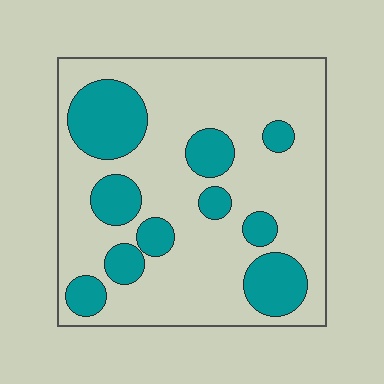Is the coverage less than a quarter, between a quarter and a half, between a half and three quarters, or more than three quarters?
Between a quarter and a half.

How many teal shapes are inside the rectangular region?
10.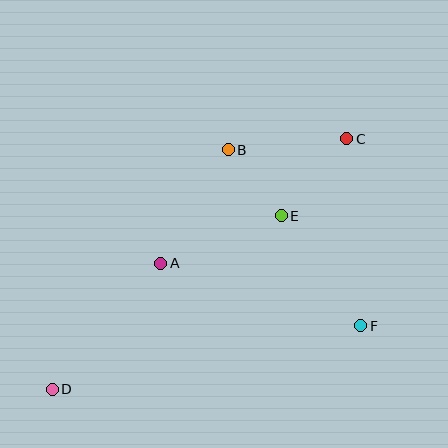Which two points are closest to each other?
Points B and E are closest to each other.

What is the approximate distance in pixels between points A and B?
The distance between A and B is approximately 132 pixels.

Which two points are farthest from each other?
Points C and D are farthest from each other.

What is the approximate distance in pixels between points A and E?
The distance between A and E is approximately 130 pixels.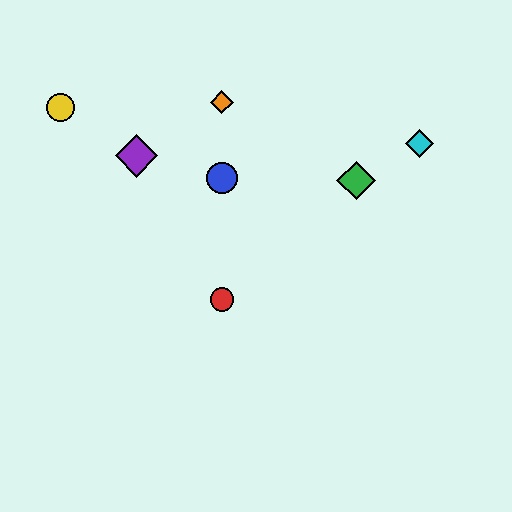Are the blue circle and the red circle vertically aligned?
Yes, both are at x≈222.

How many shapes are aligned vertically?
3 shapes (the red circle, the blue circle, the orange diamond) are aligned vertically.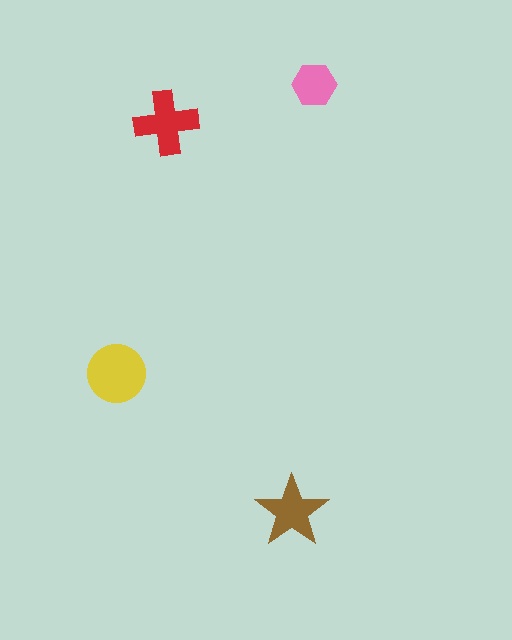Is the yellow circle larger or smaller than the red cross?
Larger.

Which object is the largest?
The yellow circle.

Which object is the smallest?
The pink hexagon.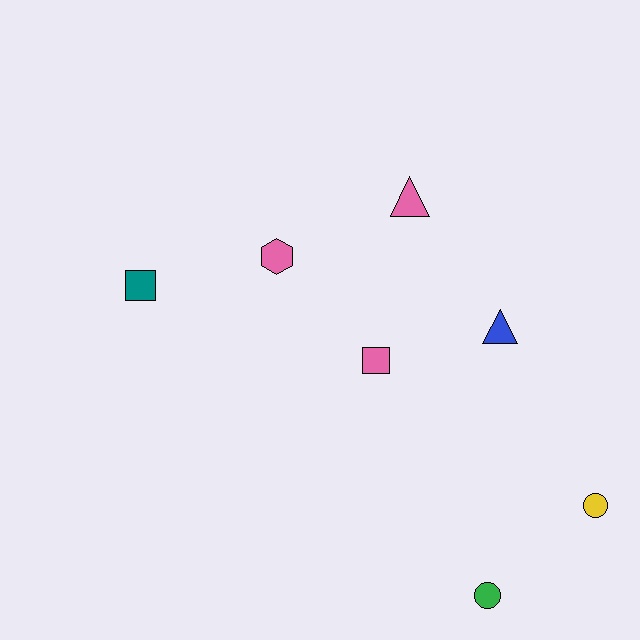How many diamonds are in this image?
There are no diamonds.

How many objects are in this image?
There are 7 objects.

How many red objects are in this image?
There are no red objects.